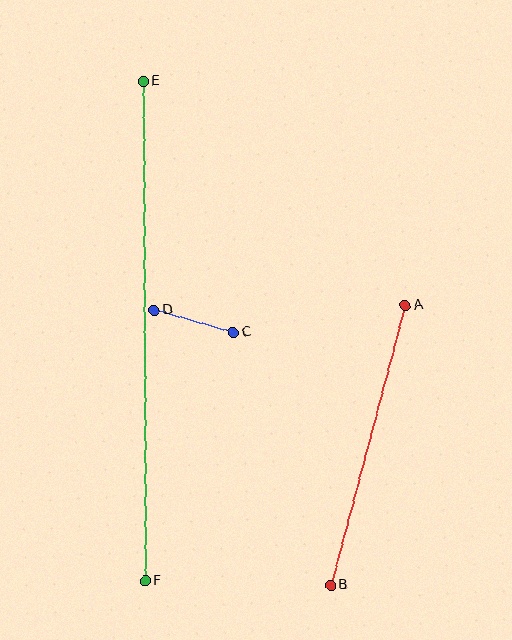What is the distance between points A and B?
The distance is approximately 290 pixels.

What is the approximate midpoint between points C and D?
The midpoint is at approximately (194, 321) pixels.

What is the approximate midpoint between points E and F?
The midpoint is at approximately (144, 331) pixels.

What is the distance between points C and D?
The distance is approximately 82 pixels.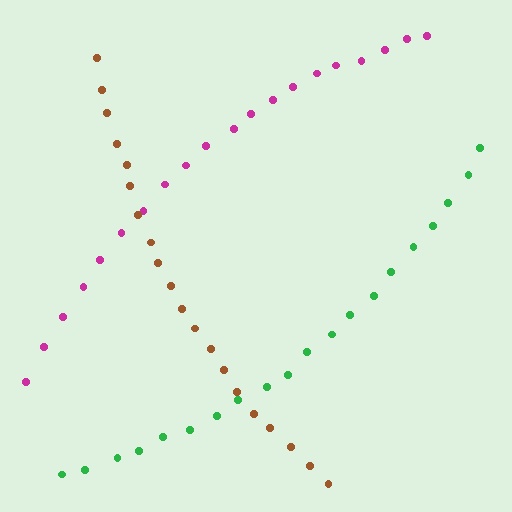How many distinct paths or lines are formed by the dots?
There are 3 distinct paths.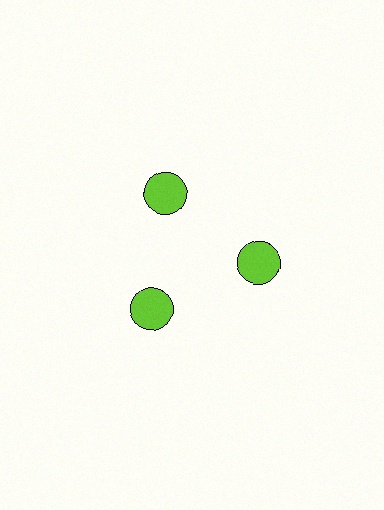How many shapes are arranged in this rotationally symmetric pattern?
There are 3 shapes, arranged in 3 groups of 1.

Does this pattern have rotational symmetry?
Yes, this pattern has 3-fold rotational symmetry. It looks the same after rotating 120 degrees around the center.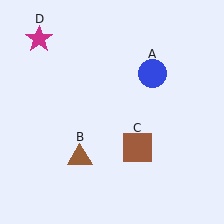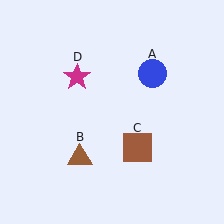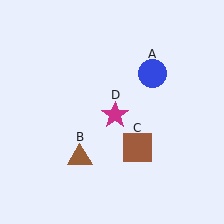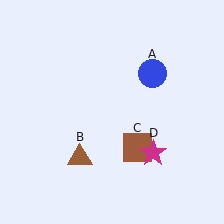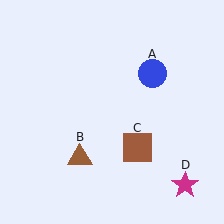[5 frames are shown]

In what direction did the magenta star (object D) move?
The magenta star (object D) moved down and to the right.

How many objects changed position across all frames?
1 object changed position: magenta star (object D).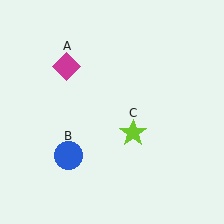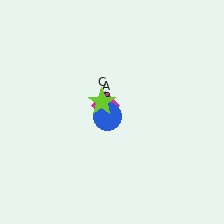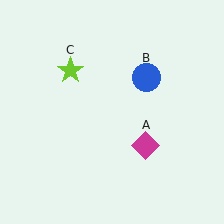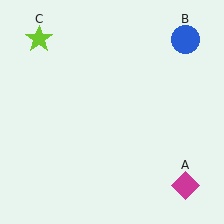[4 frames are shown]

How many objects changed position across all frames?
3 objects changed position: magenta diamond (object A), blue circle (object B), lime star (object C).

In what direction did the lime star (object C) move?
The lime star (object C) moved up and to the left.